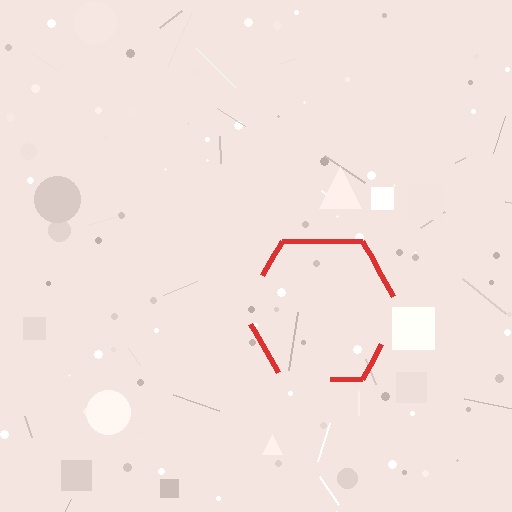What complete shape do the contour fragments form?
The contour fragments form a hexagon.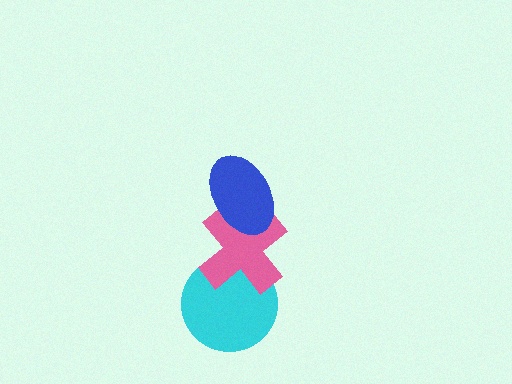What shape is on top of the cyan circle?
The pink cross is on top of the cyan circle.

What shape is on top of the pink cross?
The blue ellipse is on top of the pink cross.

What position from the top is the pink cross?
The pink cross is 2nd from the top.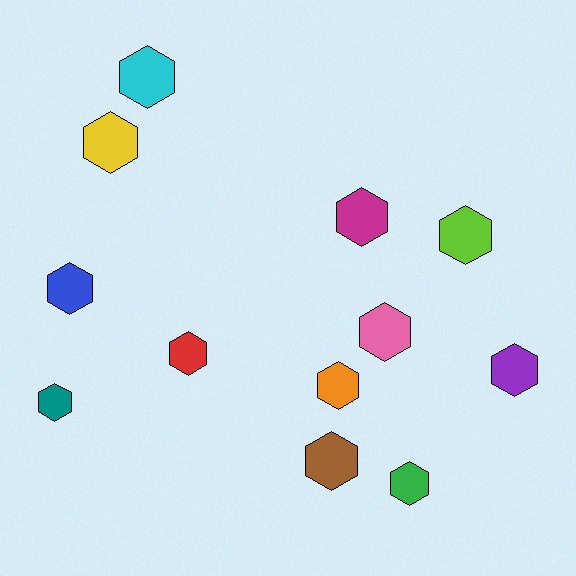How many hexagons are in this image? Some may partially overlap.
There are 12 hexagons.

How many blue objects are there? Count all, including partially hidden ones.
There is 1 blue object.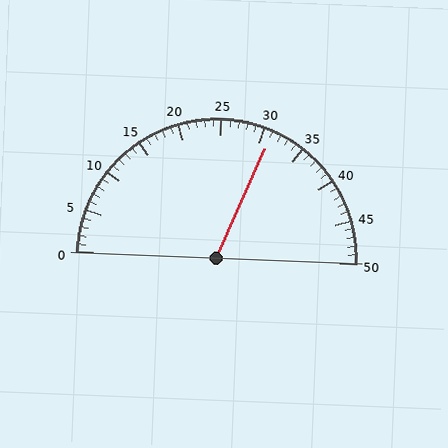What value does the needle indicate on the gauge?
The needle indicates approximately 31.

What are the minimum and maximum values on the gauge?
The gauge ranges from 0 to 50.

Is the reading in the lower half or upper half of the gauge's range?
The reading is in the upper half of the range (0 to 50).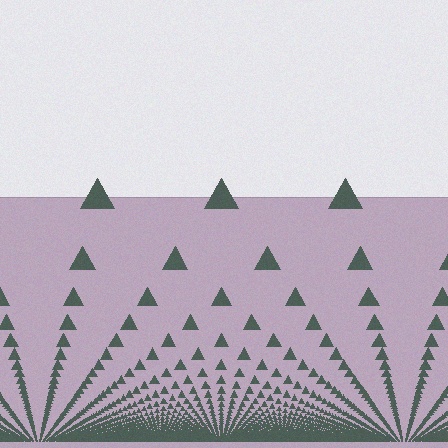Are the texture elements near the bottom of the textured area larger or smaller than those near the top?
Smaller. The gradient is inverted — elements near the bottom are smaller and denser.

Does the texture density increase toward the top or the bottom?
Density increases toward the bottom.